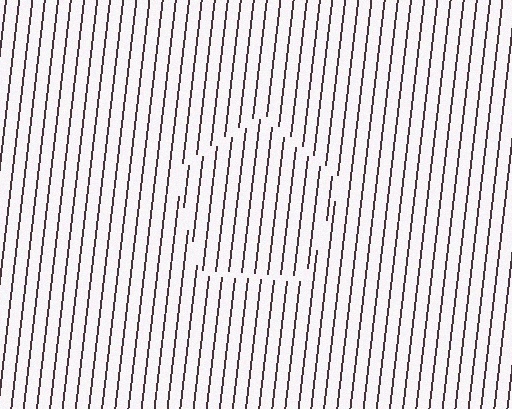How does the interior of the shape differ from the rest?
The interior of the shape contains the same grating, shifted by half a period — the contour is defined by the phase discontinuity where line-ends from the inner and outer gratings abut.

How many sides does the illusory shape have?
5 sides — the line-ends trace a pentagon.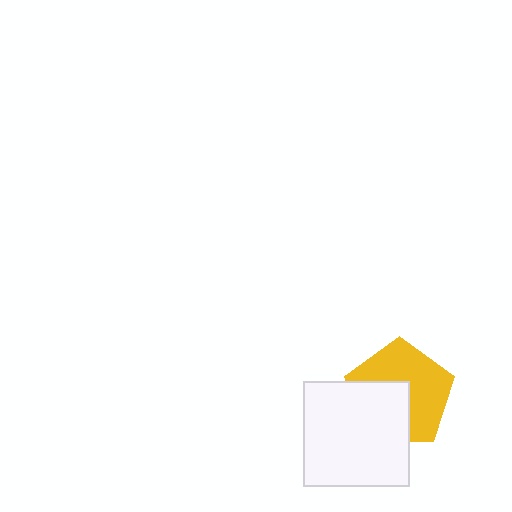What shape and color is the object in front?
The object in front is a white square.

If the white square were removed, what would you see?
You would see the complete yellow pentagon.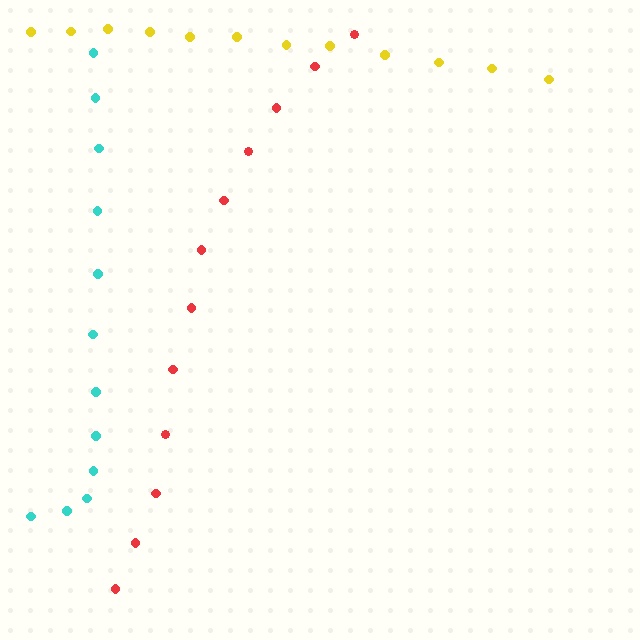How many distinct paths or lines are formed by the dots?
There are 3 distinct paths.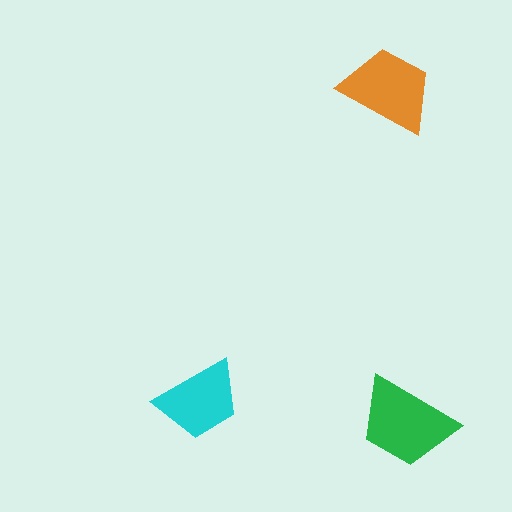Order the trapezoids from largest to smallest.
the green one, the orange one, the cyan one.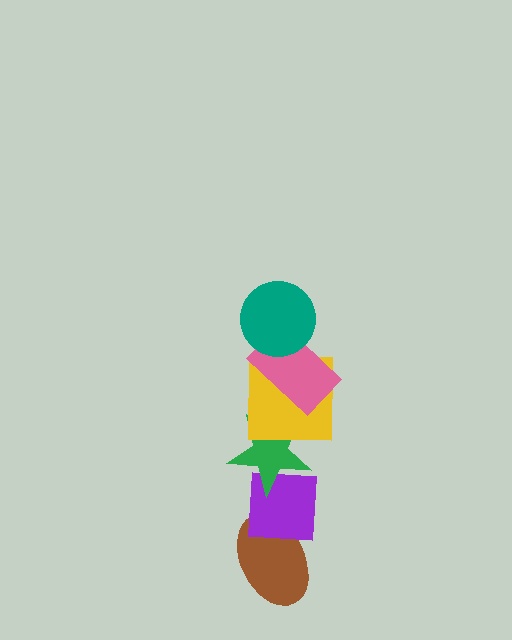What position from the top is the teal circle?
The teal circle is 1st from the top.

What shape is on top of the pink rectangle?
The teal circle is on top of the pink rectangle.